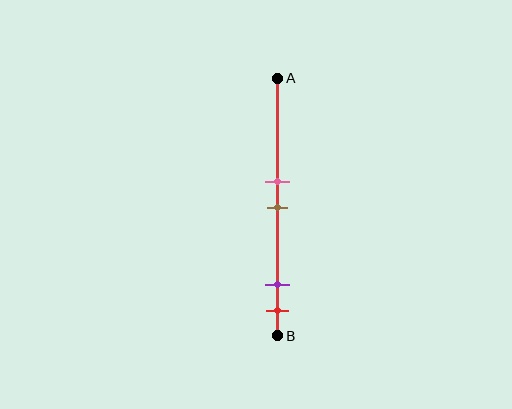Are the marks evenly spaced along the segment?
No, the marks are not evenly spaced.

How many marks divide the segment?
There are 4 marks dividing the segment.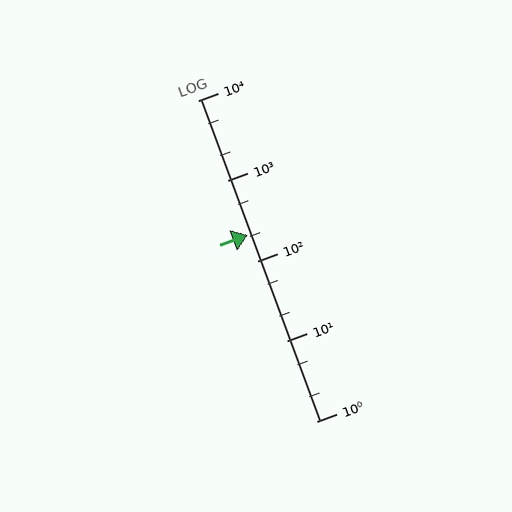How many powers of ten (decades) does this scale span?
The scale spans 4 decades, from 1 to 10000.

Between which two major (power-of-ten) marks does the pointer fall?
The pointer is between 100 and 1000.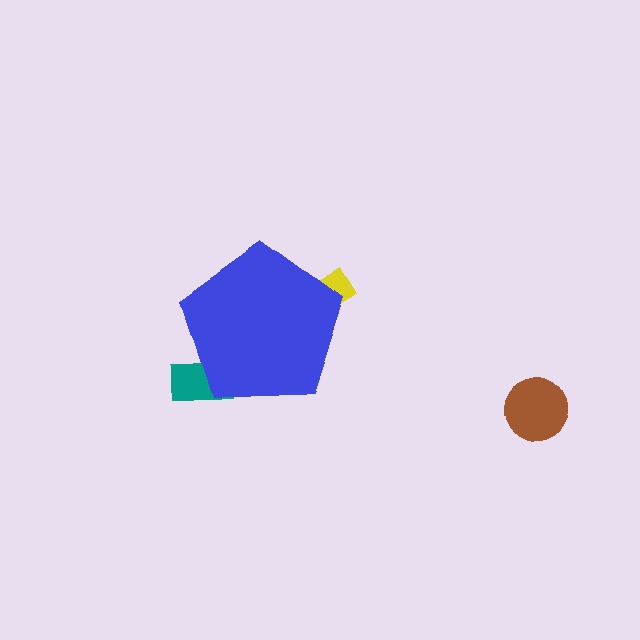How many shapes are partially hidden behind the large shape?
2 shapes are partially hidden.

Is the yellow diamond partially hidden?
Yes, the yellow diamond is partially hidden behind the blue pentagon.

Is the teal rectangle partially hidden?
Yes, the teal rectangle is partially hidden behind the blue pentagon.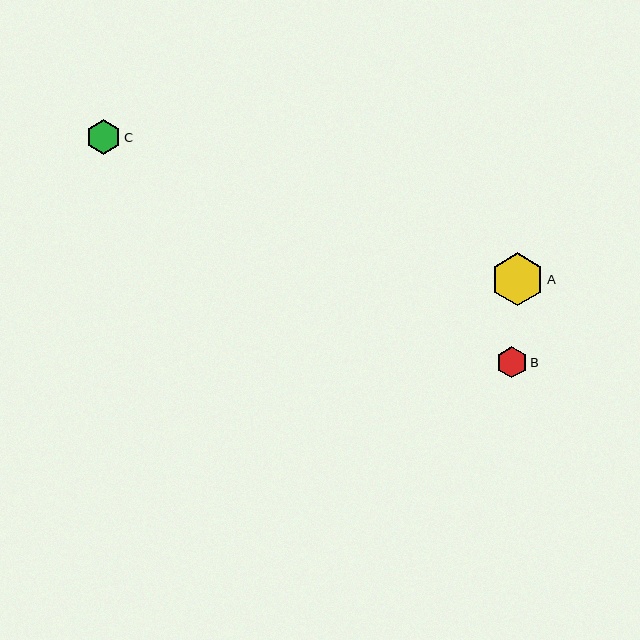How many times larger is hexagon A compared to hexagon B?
Hexagon A is approximately 1.7 times the size of hexagon B.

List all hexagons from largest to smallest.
From largest to smallest: A, C, B.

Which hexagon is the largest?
Hexagon A is the largest with a size of approximately 53 pixels.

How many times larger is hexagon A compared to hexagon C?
Hexagon A is approximately 1.5 times the size of hexagon C.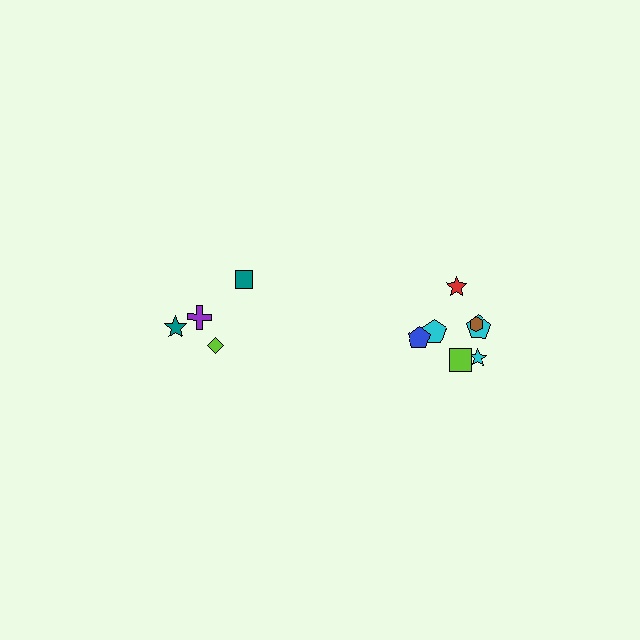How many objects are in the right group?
There are 7 objects.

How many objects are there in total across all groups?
There are 11 objects.